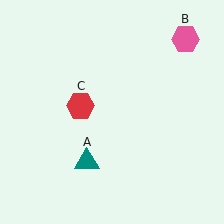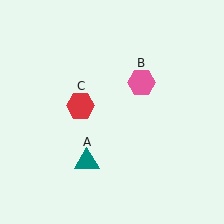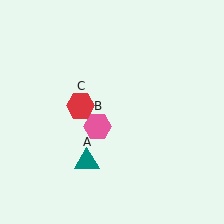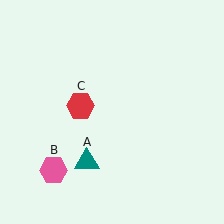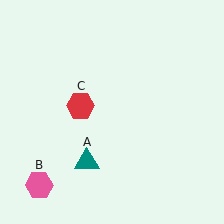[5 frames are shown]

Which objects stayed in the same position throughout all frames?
Teal triangle (object A) and red hexagon (object C) remained stationary.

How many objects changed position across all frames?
1 object changed position: pink hexagon (object B).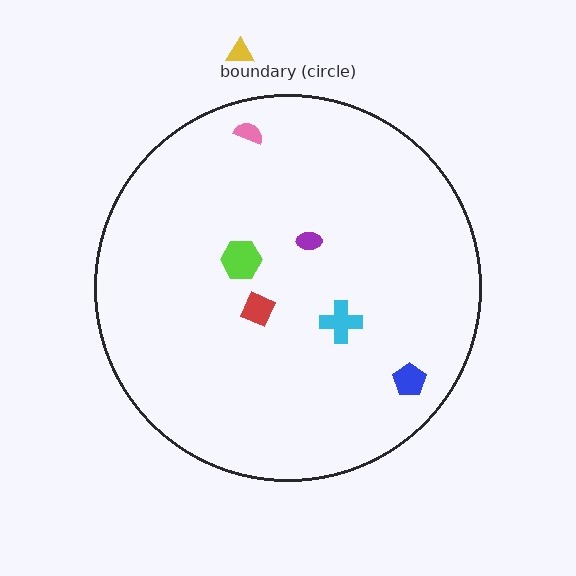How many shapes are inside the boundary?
6 inside, 1 outside.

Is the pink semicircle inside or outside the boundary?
Inside.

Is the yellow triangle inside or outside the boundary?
Outside.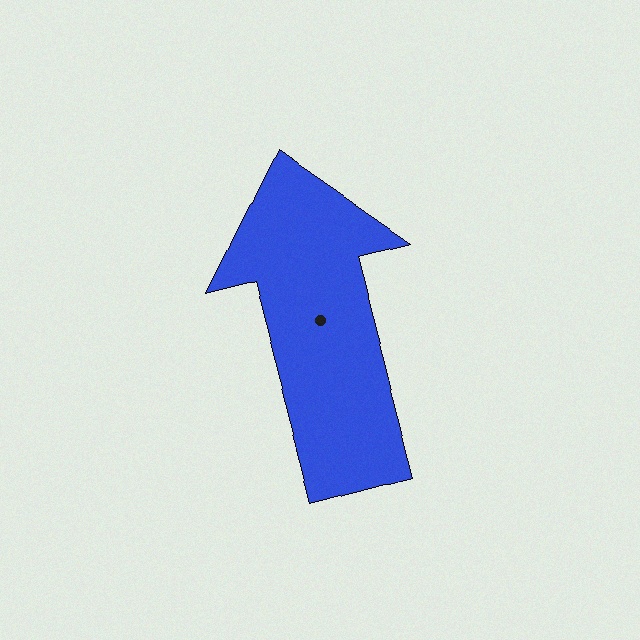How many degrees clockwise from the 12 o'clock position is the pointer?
Approximately 345 degrees.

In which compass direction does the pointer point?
North.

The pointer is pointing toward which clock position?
Roughly 12 o'clock.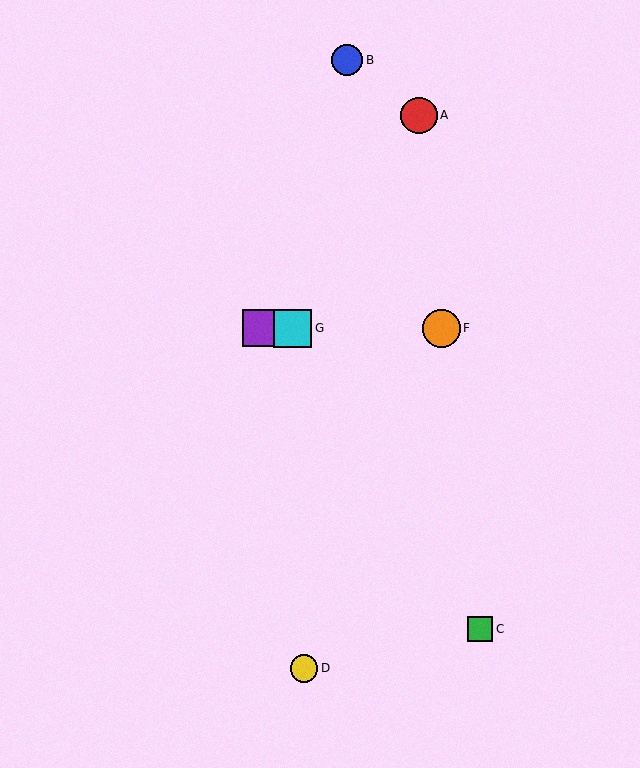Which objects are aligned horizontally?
Objects E, F, G are aligned horizontally.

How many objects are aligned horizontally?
3 objects (E, F, G) are aligned horizontally.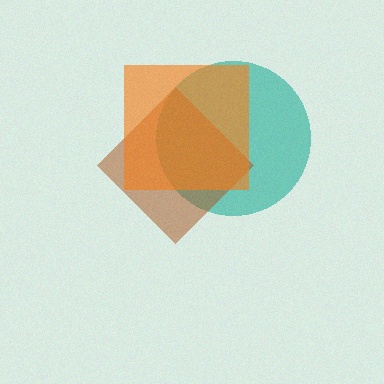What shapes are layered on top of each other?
The layered shapes are: a teal circle, a brown diamond, an orange square.